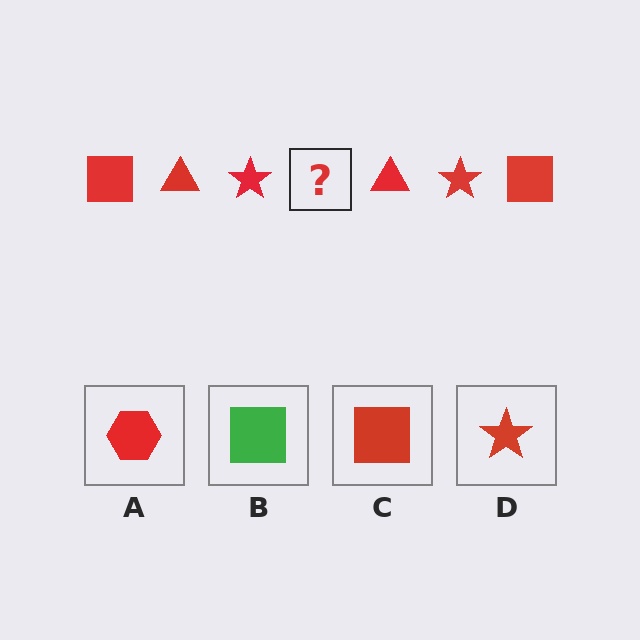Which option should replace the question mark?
Option C.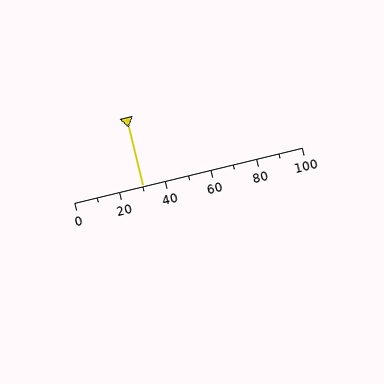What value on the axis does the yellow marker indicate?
The marker indicates approximately 30.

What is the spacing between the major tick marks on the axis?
The major ticks are spaced 20 apart.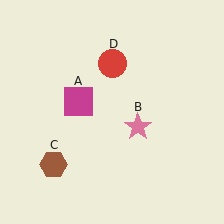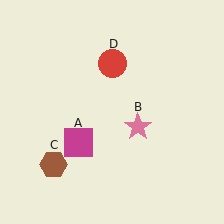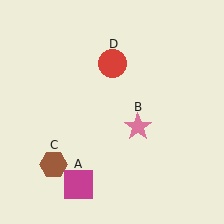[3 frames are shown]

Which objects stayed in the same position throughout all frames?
Pink star (object B) and brown hexagon (object C) and red circle (object D) remained stationary.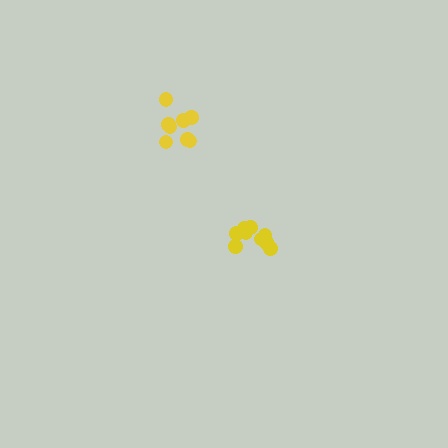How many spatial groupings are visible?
There are 2 spatial groupings.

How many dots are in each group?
Group 1: 9 dots, Group 2: 8 dots (17 total).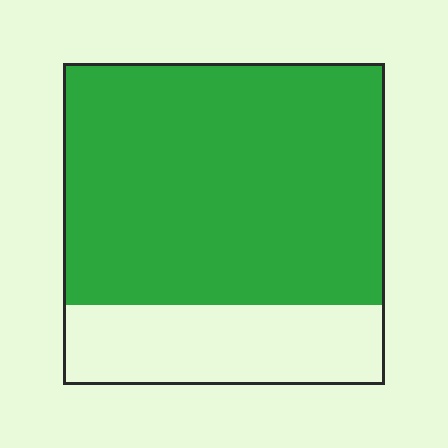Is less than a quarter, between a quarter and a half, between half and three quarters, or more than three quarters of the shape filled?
More than three quarters.